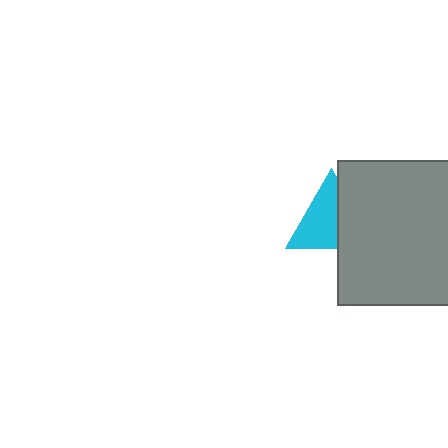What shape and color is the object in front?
The object in front is a gray square.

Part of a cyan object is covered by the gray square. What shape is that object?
It is a triangle.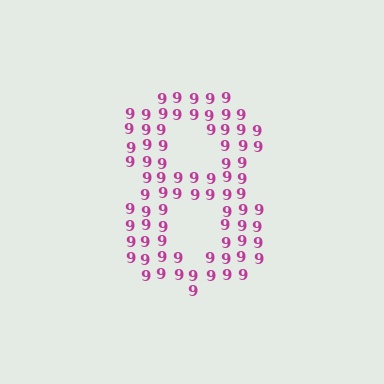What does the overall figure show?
The overall figure shows the digit 8.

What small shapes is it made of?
It is made of small digit 9's.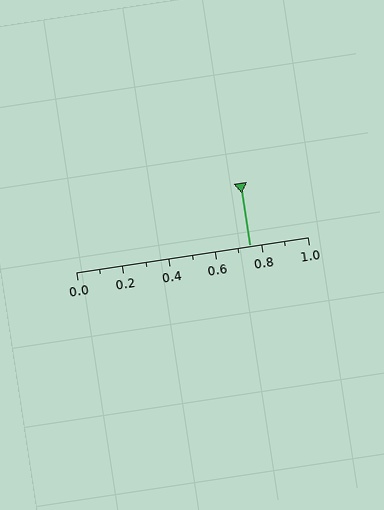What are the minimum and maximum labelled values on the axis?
The axis runs from 0.0 to 1.0.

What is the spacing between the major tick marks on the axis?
The major ticks are spaced 0.2 apart.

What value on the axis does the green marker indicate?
The marker indicates approximately 0.75.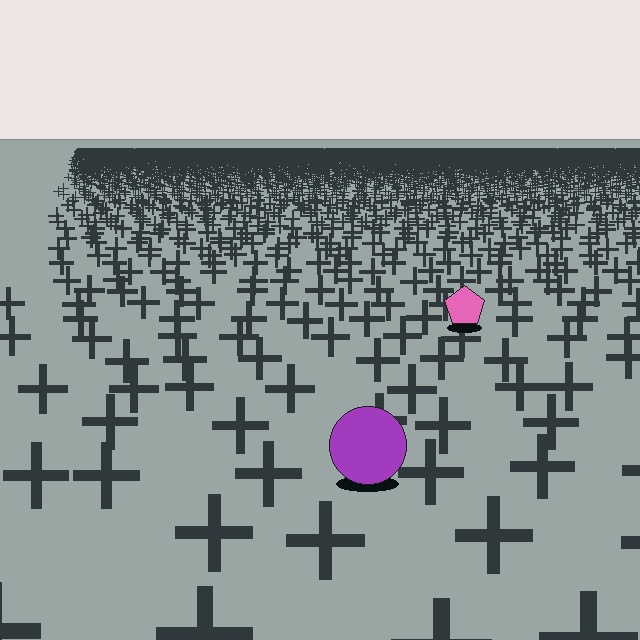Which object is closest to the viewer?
The purple circle is closest. The texture marks near it are larger and more spread out.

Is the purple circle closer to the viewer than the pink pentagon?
Yes. The purple circle is closer — you can tell from the texture gradient: the ground texture is coarser near it.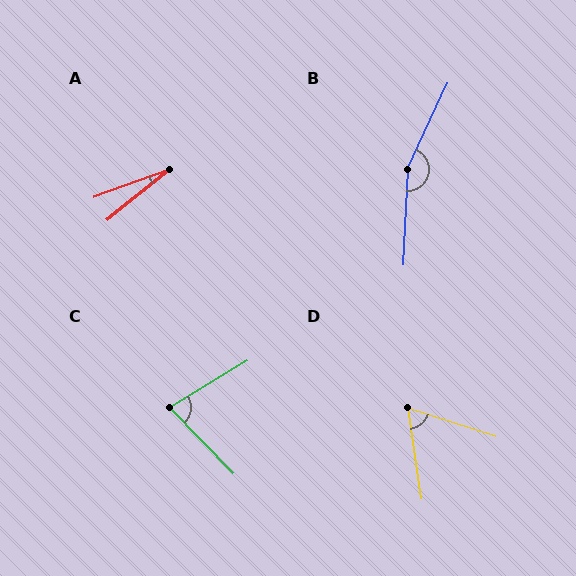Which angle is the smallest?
A, at approximately 19 degrees.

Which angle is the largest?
B, at approximately 158 degrees.